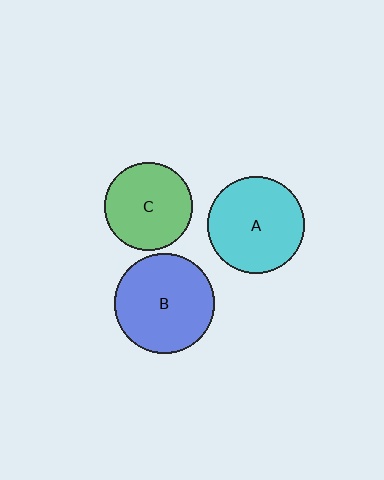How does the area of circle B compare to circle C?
Approximately 1.3 times.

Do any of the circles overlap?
No, none of the circles overlap.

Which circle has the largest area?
Circle B (blue).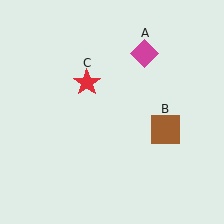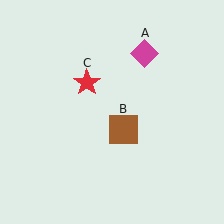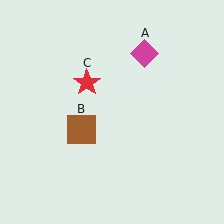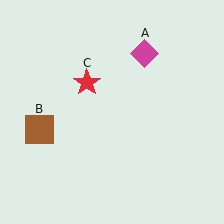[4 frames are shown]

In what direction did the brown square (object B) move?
The brown square (object B) moved left.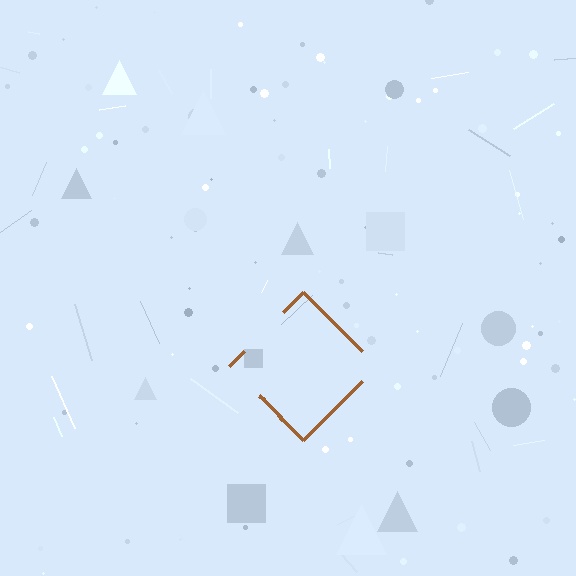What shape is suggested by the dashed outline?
The dashed outline suggests a diamond.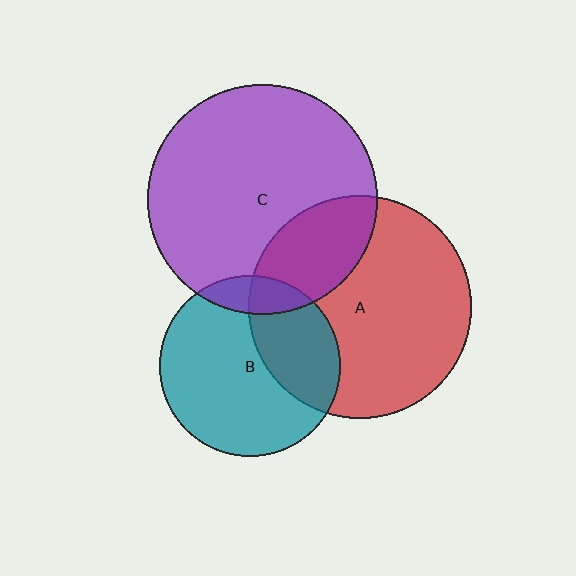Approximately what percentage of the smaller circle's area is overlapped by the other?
Approximately 25%.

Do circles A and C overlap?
Yes.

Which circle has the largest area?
Circle C (purple).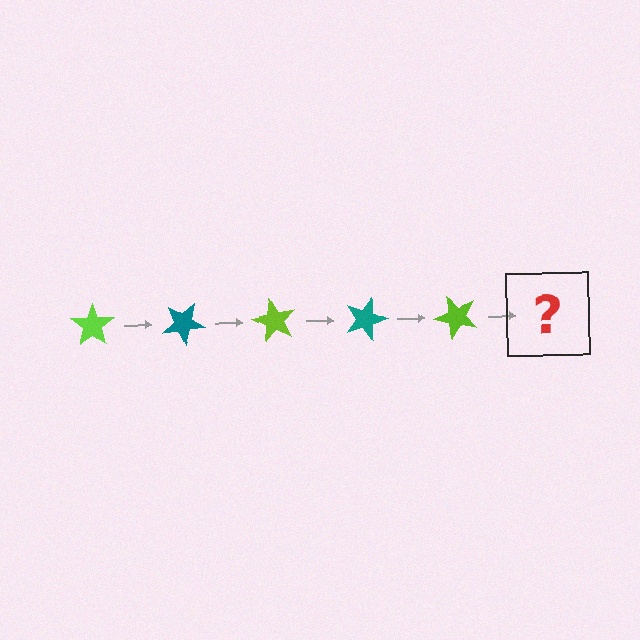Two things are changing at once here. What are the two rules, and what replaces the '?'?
The two rules are that it rotates 30 degrees each step and the color cycles through lime and teal. The '?' should be a teal star, rotated 150 degrees from the start.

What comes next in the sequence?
The next element should be a teal star, rotated 150 degrees from the start.